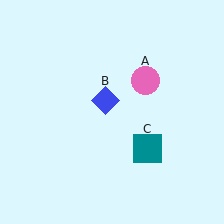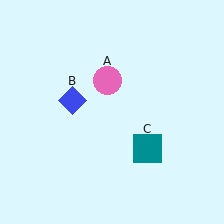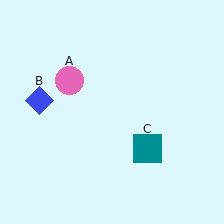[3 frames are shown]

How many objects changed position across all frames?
2 objects changed position: pink circle (object A), blue diamond (object B).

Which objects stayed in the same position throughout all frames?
Teal square (object C) remained stationary.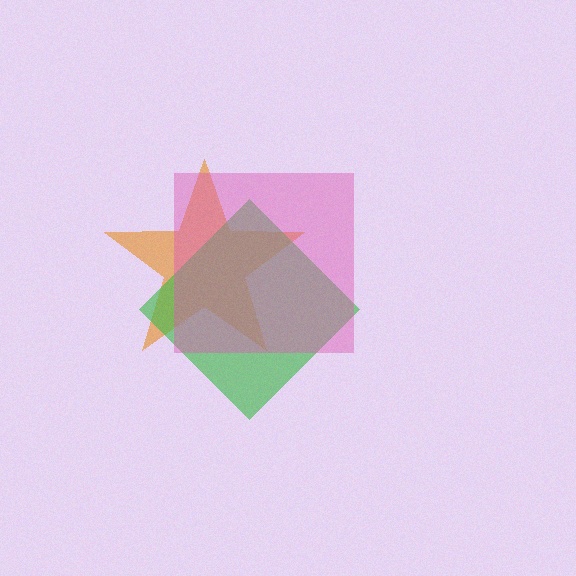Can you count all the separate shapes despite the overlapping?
Yes, there are 3 separate shapes.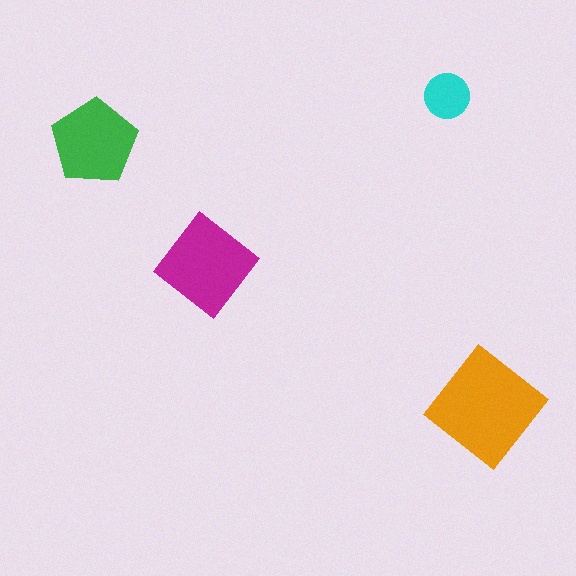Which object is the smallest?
The cyan circle.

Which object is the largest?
The orange diamond.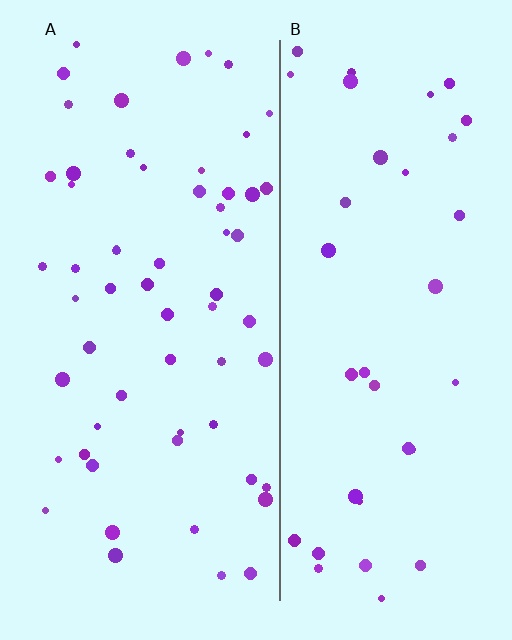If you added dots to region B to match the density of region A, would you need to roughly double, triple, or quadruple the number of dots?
Approximately double.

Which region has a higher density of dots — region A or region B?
A (the left).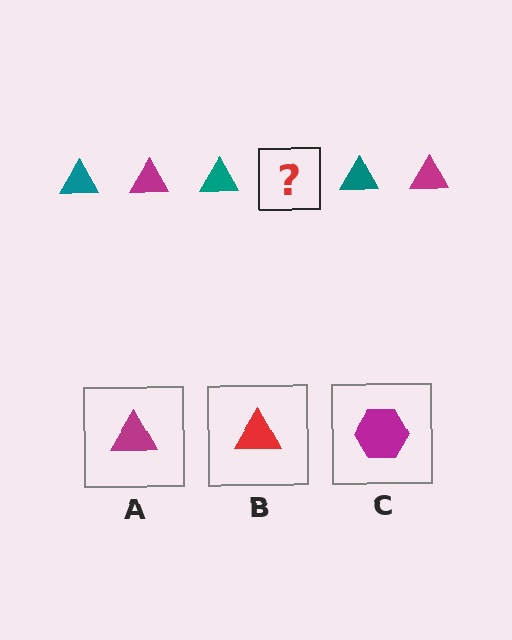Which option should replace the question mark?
Option A.